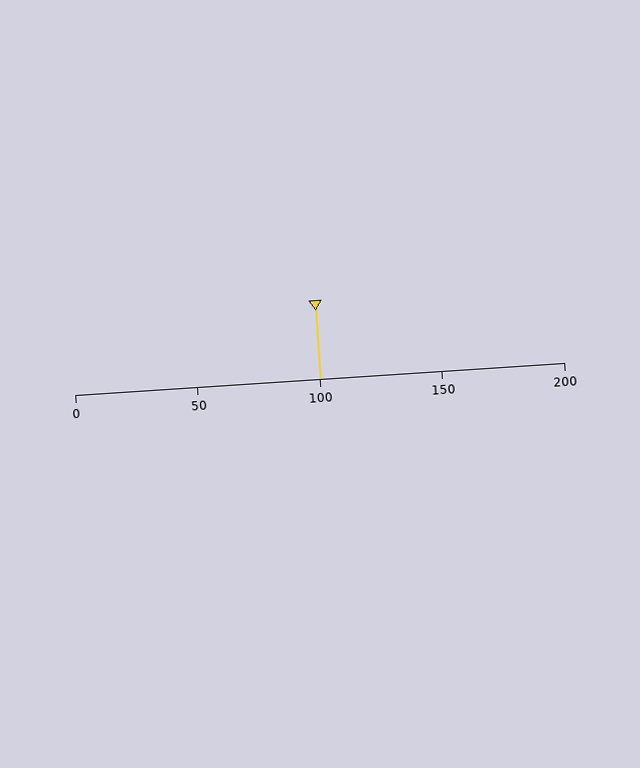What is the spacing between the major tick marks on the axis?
The major ticks are spaced 50 apart.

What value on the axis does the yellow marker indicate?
The marker indicates approximately 100.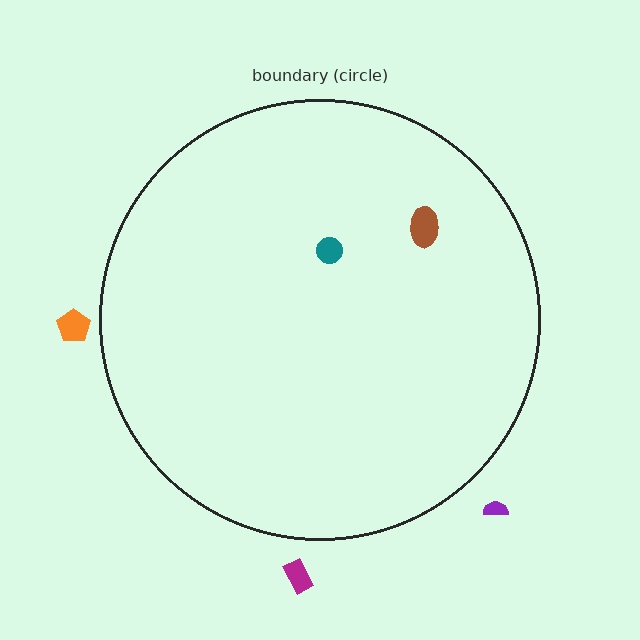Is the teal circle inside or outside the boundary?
Inside.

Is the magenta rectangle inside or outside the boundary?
Outside.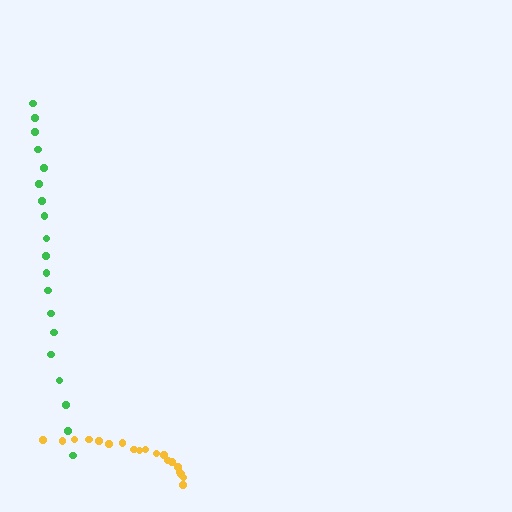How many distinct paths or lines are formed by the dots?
There are 2 distinct paths.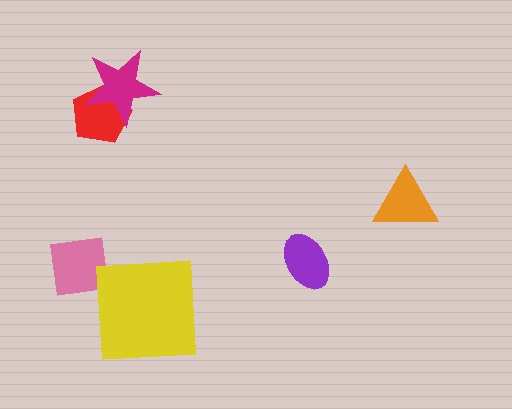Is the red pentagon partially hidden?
Yes, it is partially covered by another shape.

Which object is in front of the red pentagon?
The magenta star is in front of the red pentagon.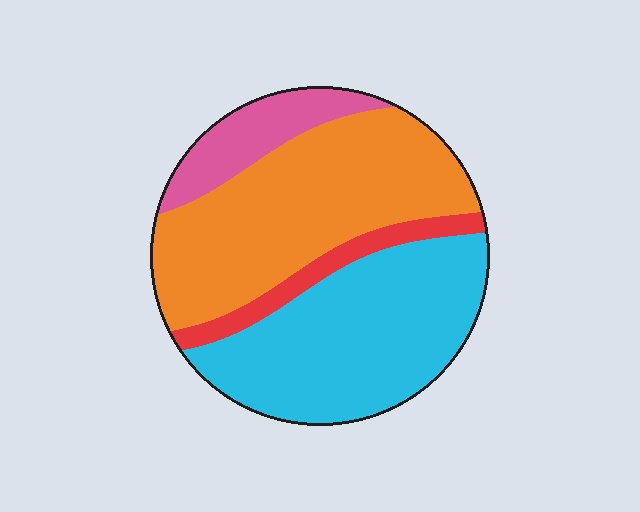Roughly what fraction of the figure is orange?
Orange covers 41% of the figure.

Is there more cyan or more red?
Cyan.